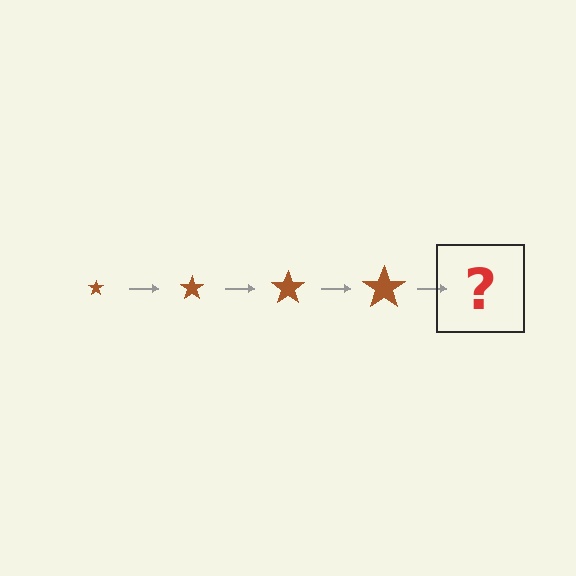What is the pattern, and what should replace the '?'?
The pattern is that the star gets progressively larger each step. The '?' should be a brown star, larger than the previous one.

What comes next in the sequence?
The next element should be a brown star, larger than the previous one.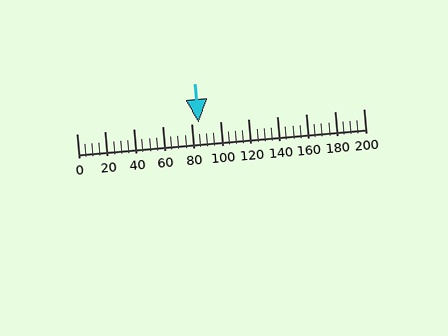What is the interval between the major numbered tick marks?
The major tick marks are spaced 20 units apart.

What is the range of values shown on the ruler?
The ruler shows values from 0 to 200.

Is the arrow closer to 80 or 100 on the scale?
The arrow is closer to 80.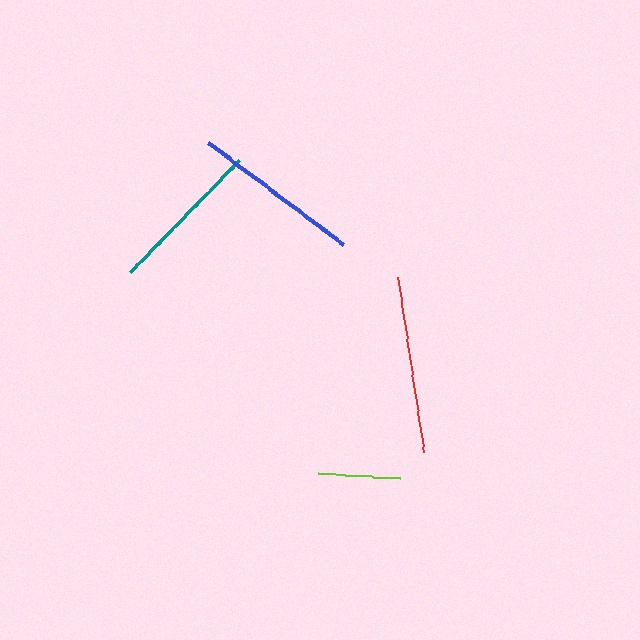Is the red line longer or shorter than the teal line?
The red line is longer than the teal line.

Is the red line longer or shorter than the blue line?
The red line is longer than the blue line.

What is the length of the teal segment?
The teal segment is approximately 156 pixels long.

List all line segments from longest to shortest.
From longest to shortest: red, blue, teal, lime.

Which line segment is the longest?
The red line is the longest at approximately 177 pixels.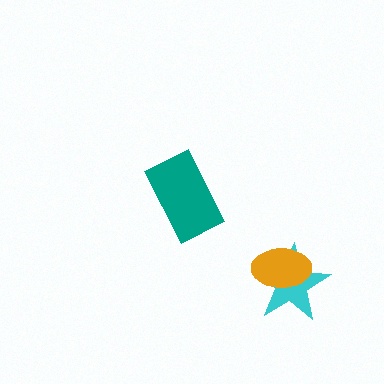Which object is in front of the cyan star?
The orange ellipse is in front of the cyan star.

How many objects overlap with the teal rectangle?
0 objects overlap with the teal rectangle.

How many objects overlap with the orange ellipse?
1 object overlaps with the orange ellipse.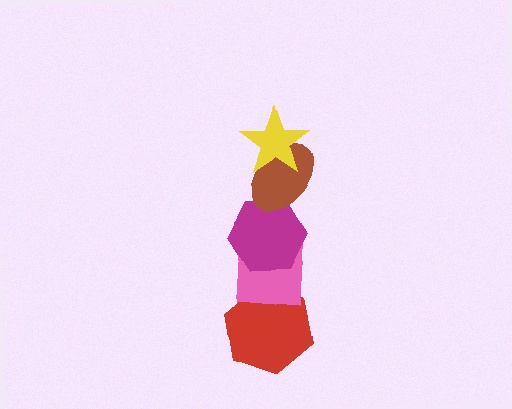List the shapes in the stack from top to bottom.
From top to bottom: the yellow star, the brown ellipse, the magenta hexagon, the pink square, the red hexagon.